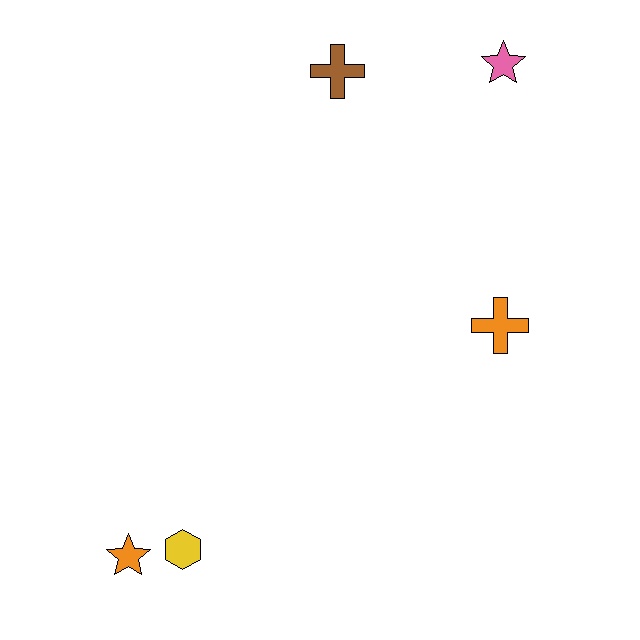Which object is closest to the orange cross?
The pink star is closest to the orange cross.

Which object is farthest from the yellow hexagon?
The pink star is farthest from the yellow hexagon.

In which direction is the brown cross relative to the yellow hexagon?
The brown cross is above the yellow hexagon.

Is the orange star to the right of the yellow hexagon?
No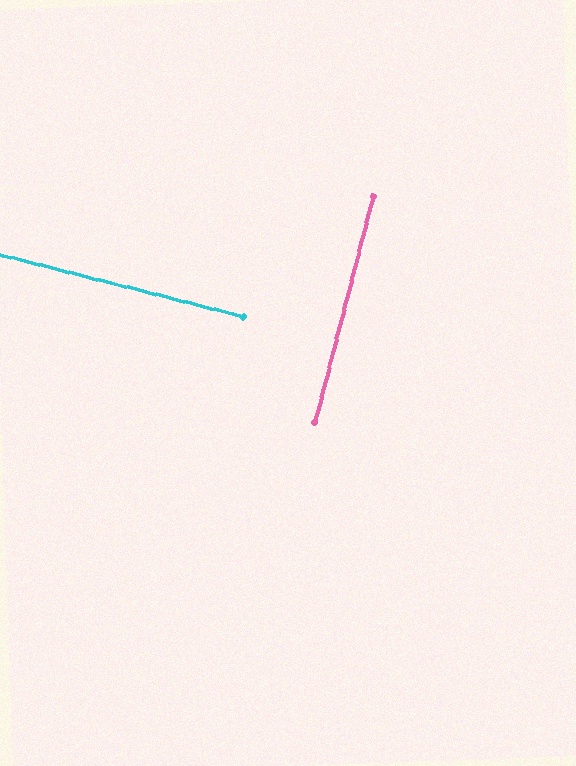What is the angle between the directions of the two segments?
Approximately 90 degrees.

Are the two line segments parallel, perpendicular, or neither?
Perpendicular — they meet at approximately 90°.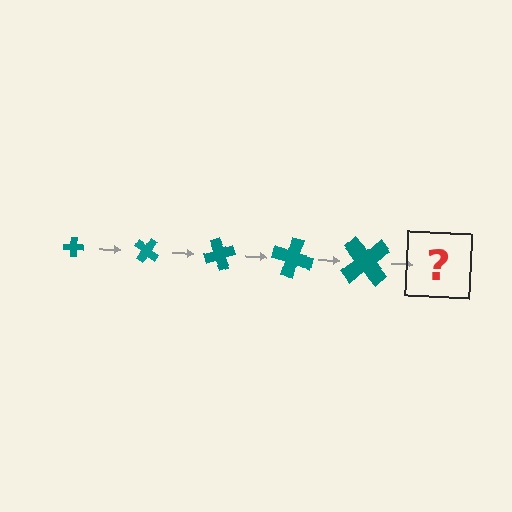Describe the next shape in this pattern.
It should be a cross, larger than the previous one and rotated 175 degrees from the start.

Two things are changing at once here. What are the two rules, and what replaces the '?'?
The two rules are that the cross grows larger each step and it rotates 35 degrees each step. The '?' should be a cross, larger than the previous one and rotated 175 degrees from the start.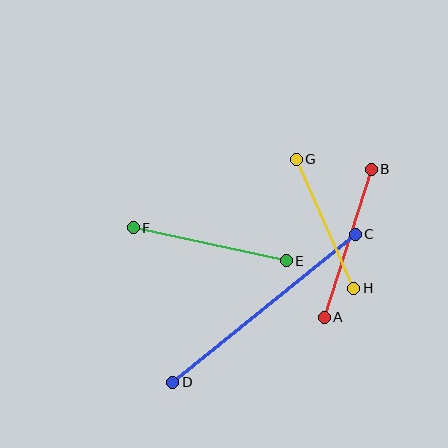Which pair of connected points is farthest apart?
Points C and D are farthest apart.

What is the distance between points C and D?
The distance is approximately 235 pixels.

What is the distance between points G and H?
The distance is approximately 141 pixels.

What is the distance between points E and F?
The distance is approximately 157 pixels.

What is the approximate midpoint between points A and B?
The midpoint is at approximately (348, 243) pixels.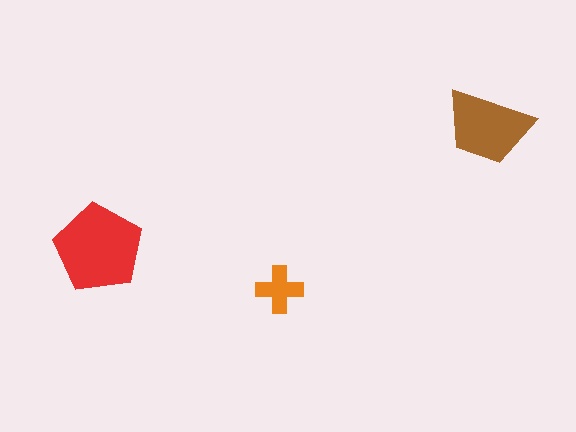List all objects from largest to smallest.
The red pentagon, the brown trapezoid, the orange cross.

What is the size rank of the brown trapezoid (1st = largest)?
2nd.